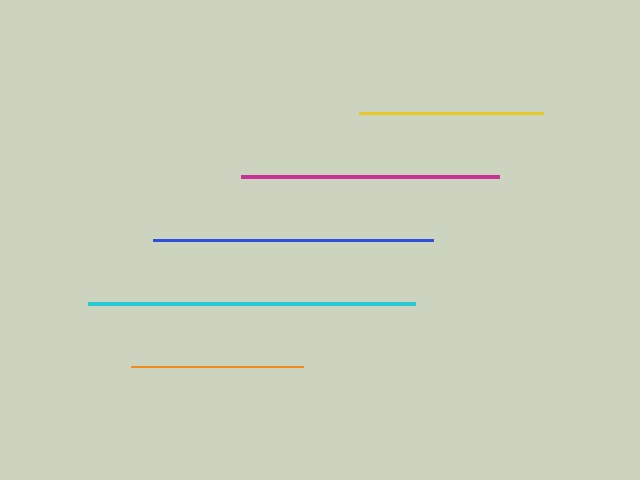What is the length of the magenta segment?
The magenta segment is approximately 258 pixels long.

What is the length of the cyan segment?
The cyan segment is approximately 327 pixels long.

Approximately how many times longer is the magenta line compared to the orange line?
The magenta line is approximately 1.5 times the length of the orange line.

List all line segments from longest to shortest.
From longest to shortest: cyan, blue, magenta, yellow, orange.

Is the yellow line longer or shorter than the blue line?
The blue line is longer than the yellow line.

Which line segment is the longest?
The cyan line is the longest at approximately 327 pixels.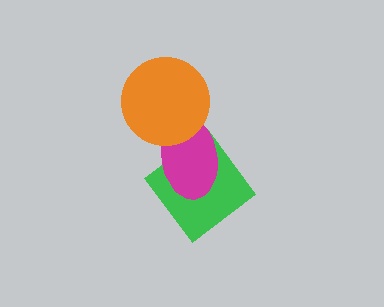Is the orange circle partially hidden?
No, no other shape covers it.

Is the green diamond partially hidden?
Yes, it is partially covered by another shape.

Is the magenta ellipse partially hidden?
Yes, it is partially covered by another shape.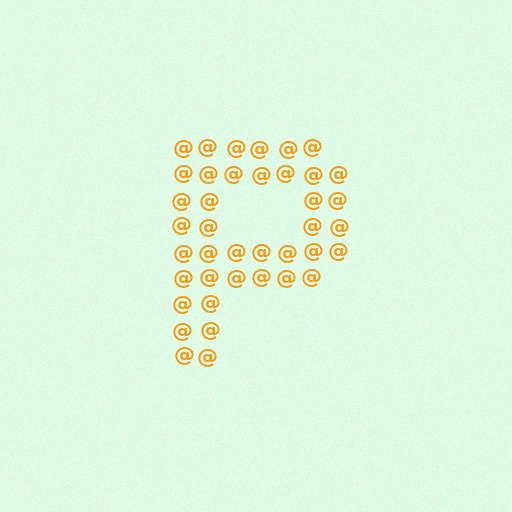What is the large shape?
The large shape is the letter P.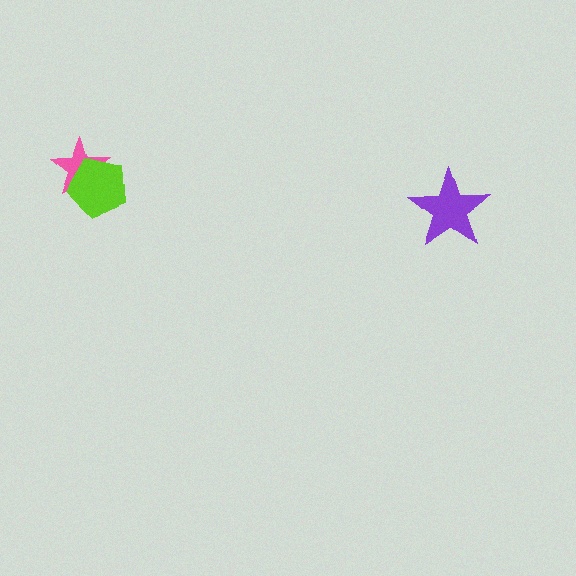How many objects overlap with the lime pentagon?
1 object overlaps with the lime pentagon.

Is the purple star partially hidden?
No, no other shape covers it.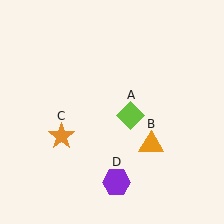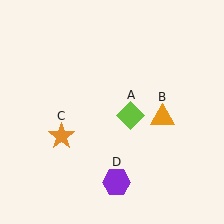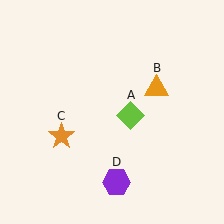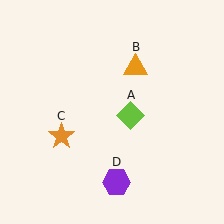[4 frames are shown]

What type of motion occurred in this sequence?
The orange triangle (object B) rotated counterclockwise around the center of the scene.